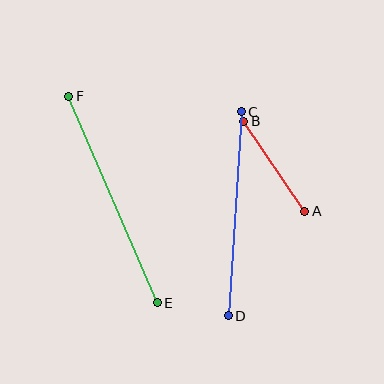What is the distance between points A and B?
The distance is approximately 109 pixels.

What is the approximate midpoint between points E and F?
The midpoint is at approximately (113, 199) pixels.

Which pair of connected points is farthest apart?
Points E and F are farthest apart.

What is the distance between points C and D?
The distance is approximately 205 pixels.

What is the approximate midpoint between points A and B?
The midpoint is at approximately (274, 166) pixels.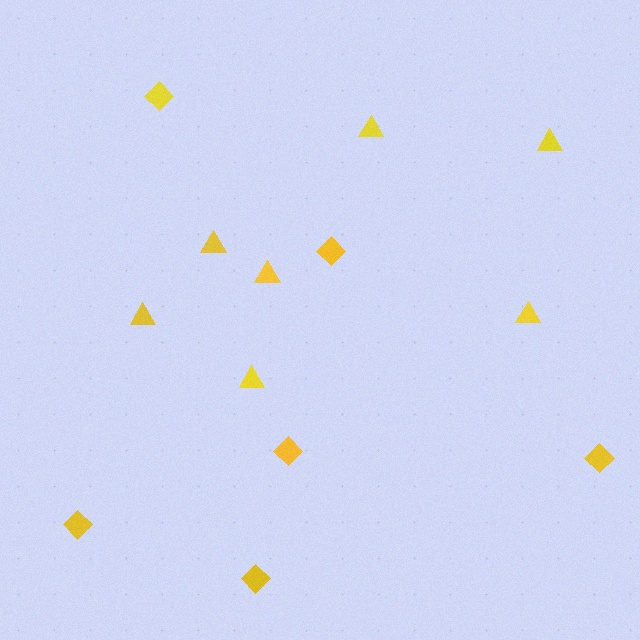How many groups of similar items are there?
There are 2 groups: one group of triangles (7) and one group of diamonds (6).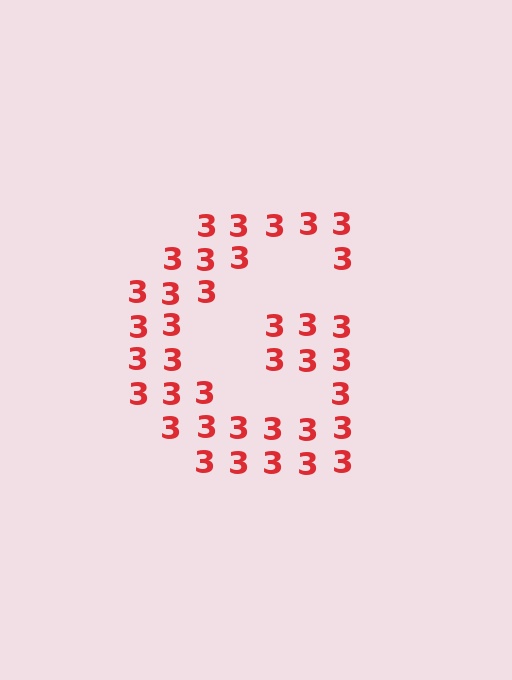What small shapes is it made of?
It is made of small digit 3's.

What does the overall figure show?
The overall figure shows the letter G.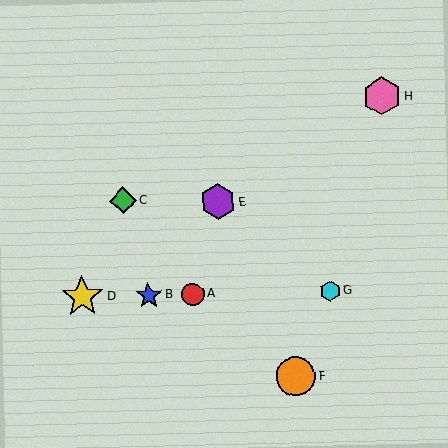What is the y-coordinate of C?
Object C is at y≈201.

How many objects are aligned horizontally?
4 objects (A, B, D, G) are aligned horizontally.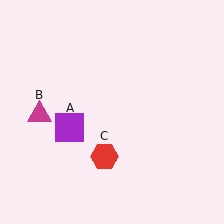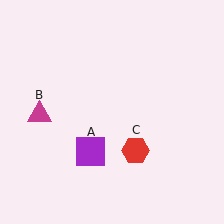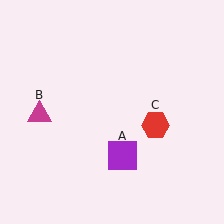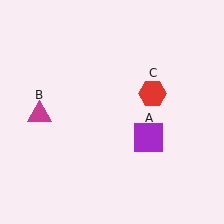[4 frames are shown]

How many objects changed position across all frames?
2 objects changed position: purple square (object A), red hexagon (object C).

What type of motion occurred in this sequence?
The purple square (object A), red hexagon (object C) rotated counterclockwise around the center of the scene.